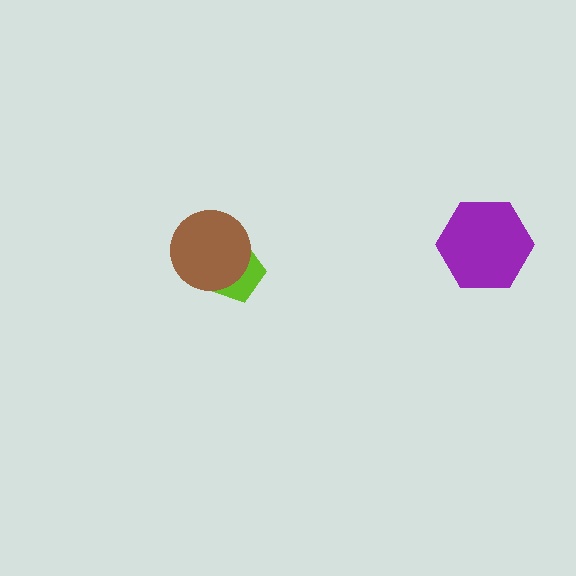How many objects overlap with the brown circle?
1 object overlaps with the brown circle.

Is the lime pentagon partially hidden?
Yes, it is partially covered by another shape.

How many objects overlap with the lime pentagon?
1 object overlaps with the lime pentagon.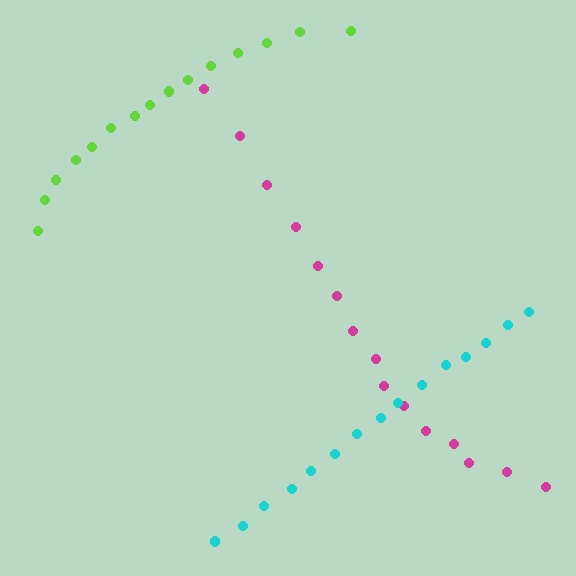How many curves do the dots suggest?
There are 3 distinct paths.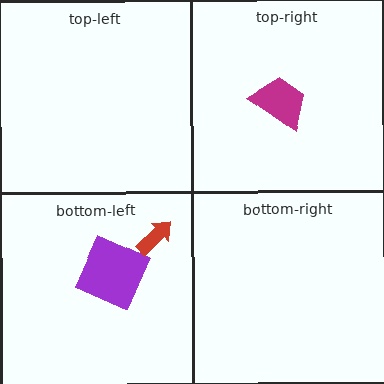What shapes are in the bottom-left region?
The purple square, the red arrow.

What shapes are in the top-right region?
The magenta trapezoid.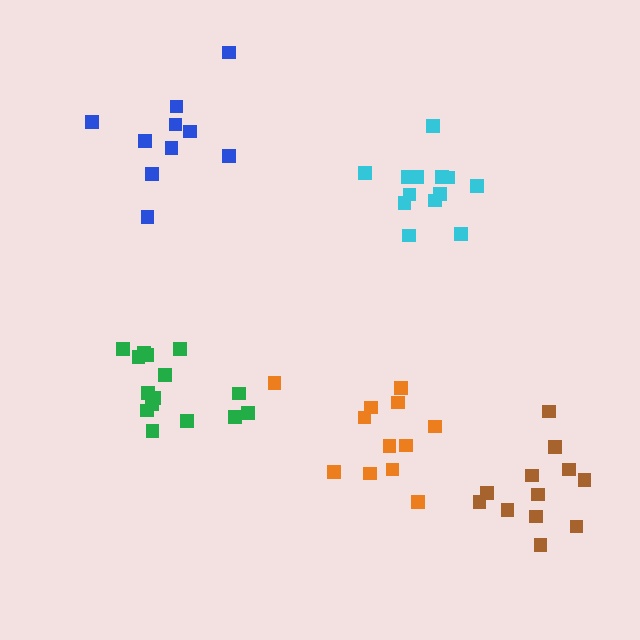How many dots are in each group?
Group 1: 13 dots, Group 2: 12 dots, Group 3: 15 dots, Group 4: 10 dots, Group 5: 12 dots (62 total).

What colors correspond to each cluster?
The clusters are colored: cyan, orange, green, blue, brown.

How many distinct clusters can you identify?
There are 5 distinct clusters.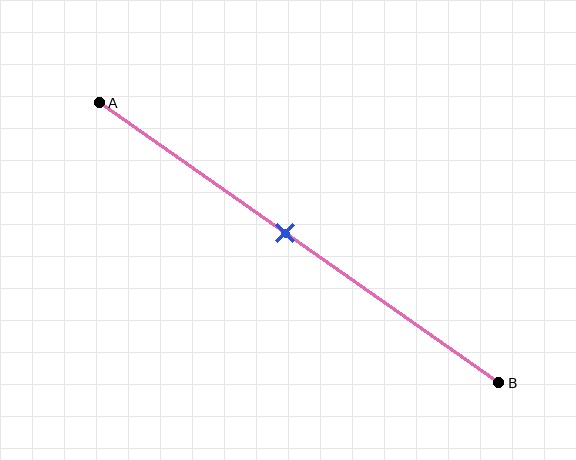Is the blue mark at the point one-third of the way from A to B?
No, the mark is at about 45% from A, not at the 33% one-third point.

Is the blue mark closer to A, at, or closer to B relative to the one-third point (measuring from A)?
The blue mark is closer to point B than the one-third point of segment AB.